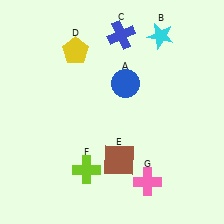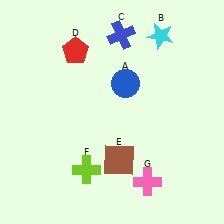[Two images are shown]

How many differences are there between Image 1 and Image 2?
There is 1 difference between the two images.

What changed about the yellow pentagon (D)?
In Image 1, D is yellow. In Image 2, it changed to red.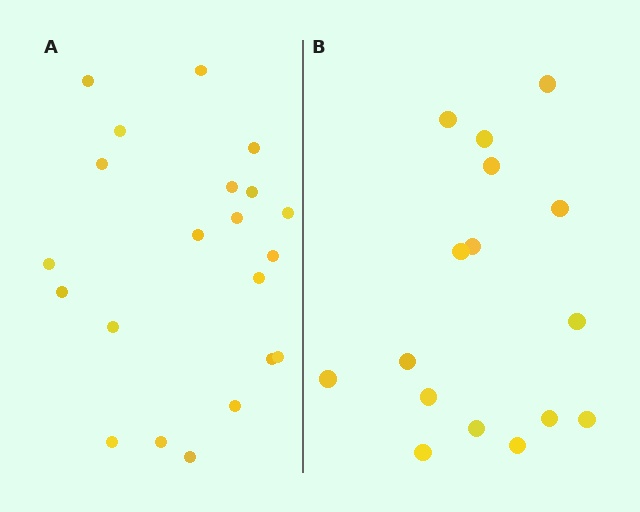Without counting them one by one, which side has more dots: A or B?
Region A (the left region) has more dots.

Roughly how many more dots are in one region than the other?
Region A has about 5 more dots than region B.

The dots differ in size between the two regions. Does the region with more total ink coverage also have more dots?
No. Region B has more total ink coverage because its dots are larger, but region A actually contains more individual dots. Total area can be misleading — the number of items is what matters here.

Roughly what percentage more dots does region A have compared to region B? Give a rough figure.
About 30% more.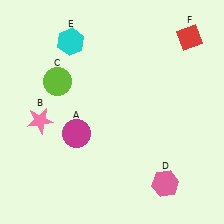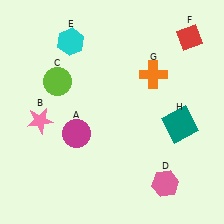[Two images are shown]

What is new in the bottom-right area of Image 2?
A teal square (H) was added in the bottom-right area of Image 2.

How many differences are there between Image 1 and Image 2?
There are 2 differences between the two images.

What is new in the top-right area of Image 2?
An orange cross (G) was added in the top-right area of Image 2.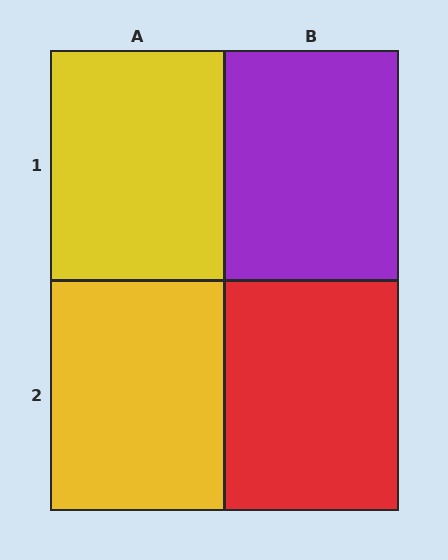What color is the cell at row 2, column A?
Yellow.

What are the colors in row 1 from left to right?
Yellow, purple.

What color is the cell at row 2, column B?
Red.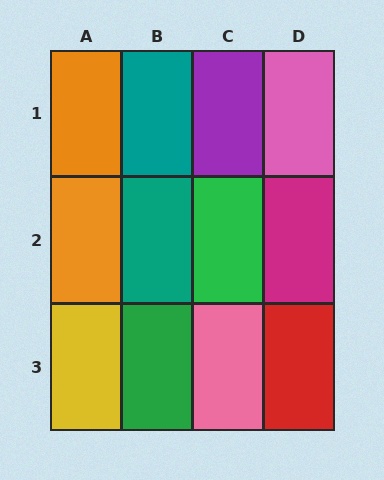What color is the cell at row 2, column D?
Magenta.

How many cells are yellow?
1 cell is yellow.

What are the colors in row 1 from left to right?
Orange, teal, purple, pink.